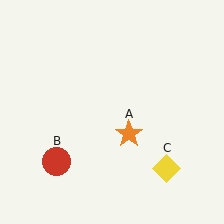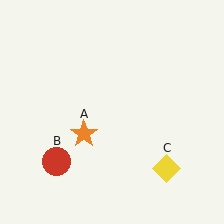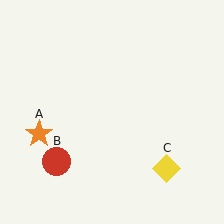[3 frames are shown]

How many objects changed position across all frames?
1 object changed position: orange star (object A).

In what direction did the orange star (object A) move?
The orange star (object A) moved left.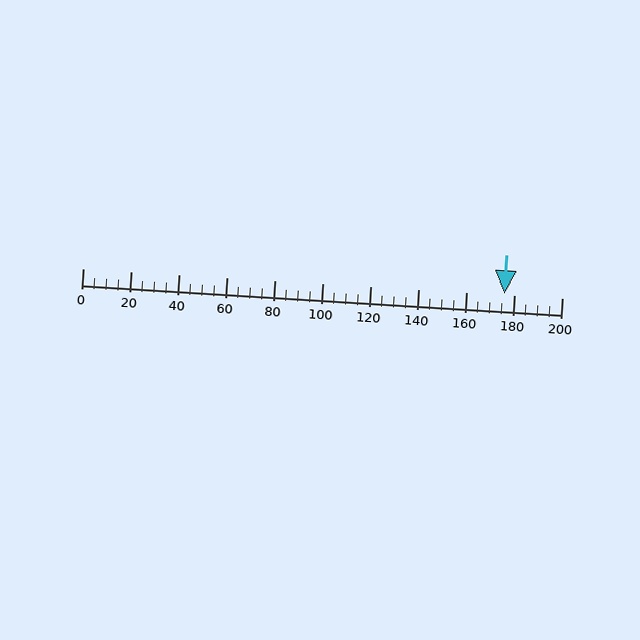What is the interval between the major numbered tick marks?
The major tick marks are spaced 20 units apart.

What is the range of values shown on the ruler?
The ruler shows values from 0 to 200.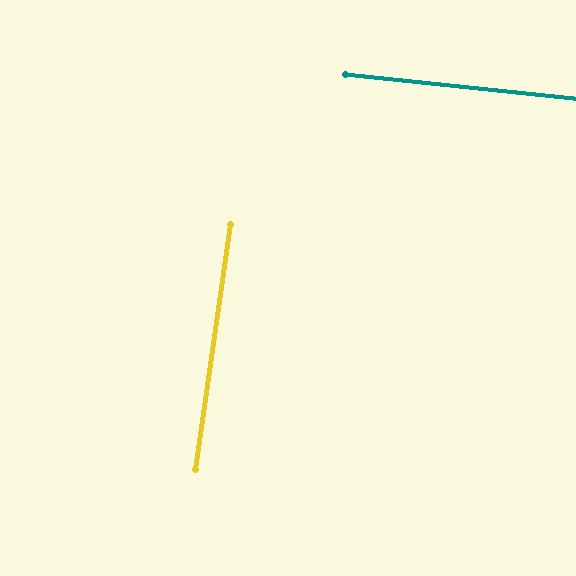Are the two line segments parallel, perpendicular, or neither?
Perpendicular — they meet at approximately 88°.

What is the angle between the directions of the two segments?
Approximately 88 degrees.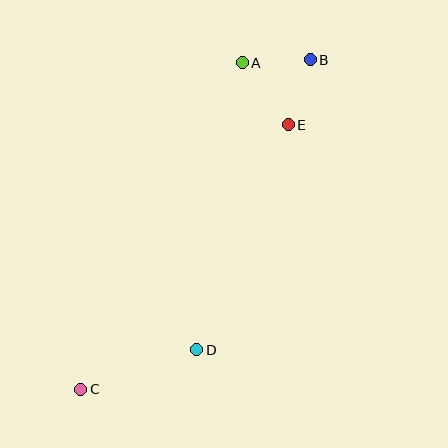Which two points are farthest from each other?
Points B and C are farthest from each other.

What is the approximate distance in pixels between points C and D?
The distance between C and D is approximately 122 pixels.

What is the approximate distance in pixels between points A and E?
The distance between A and E is approximately 77 pixels.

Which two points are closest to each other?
Points A and B are closest to each other.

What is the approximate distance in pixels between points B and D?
The distance between B and D is approximately 312 pixels.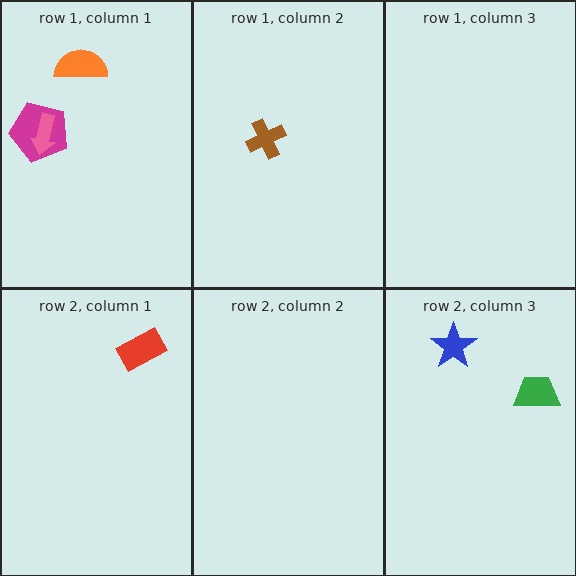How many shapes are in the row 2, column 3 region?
2.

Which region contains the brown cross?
The row 1, column 2 region.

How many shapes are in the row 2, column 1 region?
1.